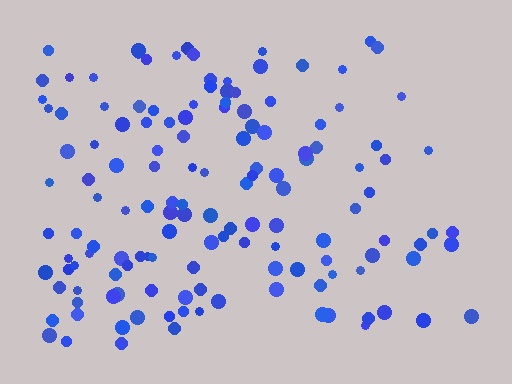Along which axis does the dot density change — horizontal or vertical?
Horizontal.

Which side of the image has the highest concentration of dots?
The left.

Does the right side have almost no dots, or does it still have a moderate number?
Still a moderate number, just noticeably fewer than the left.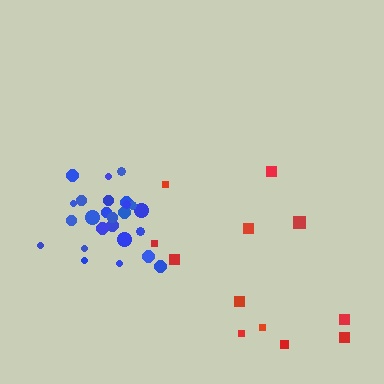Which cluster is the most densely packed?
Blue.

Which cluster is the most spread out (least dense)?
Red.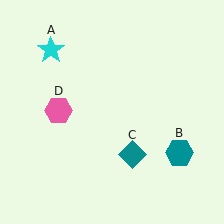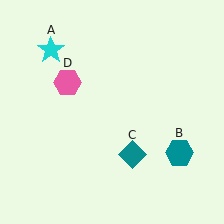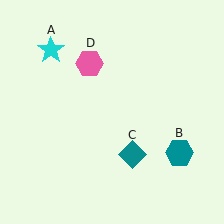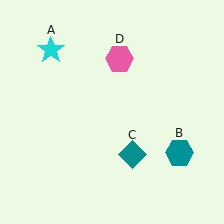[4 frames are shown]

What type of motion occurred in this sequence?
The pink hexagon (object D) rotated clockwise around the center of the scene.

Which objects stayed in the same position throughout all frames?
Cyan star (object A) and teal hexagon (object B) and teal diamond (object C) remained stationary.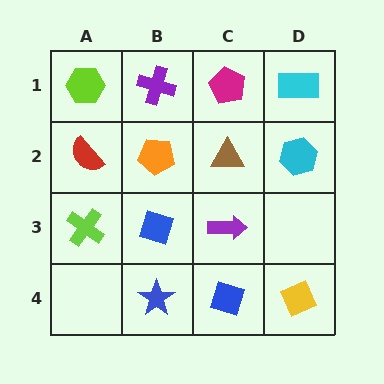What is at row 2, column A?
A red semicircle.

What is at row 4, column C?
A blue diamond.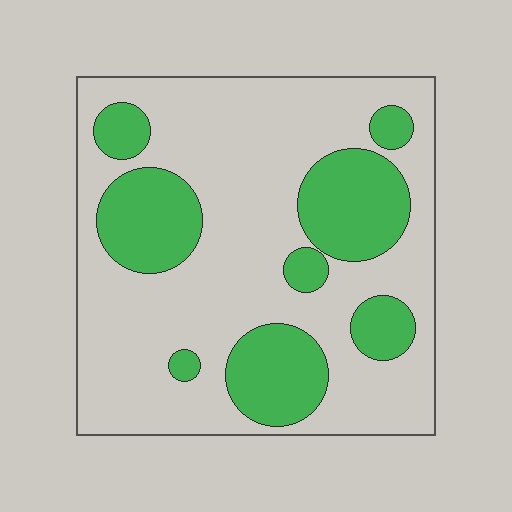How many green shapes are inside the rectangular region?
8.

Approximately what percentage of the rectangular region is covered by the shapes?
Approximately 30%.